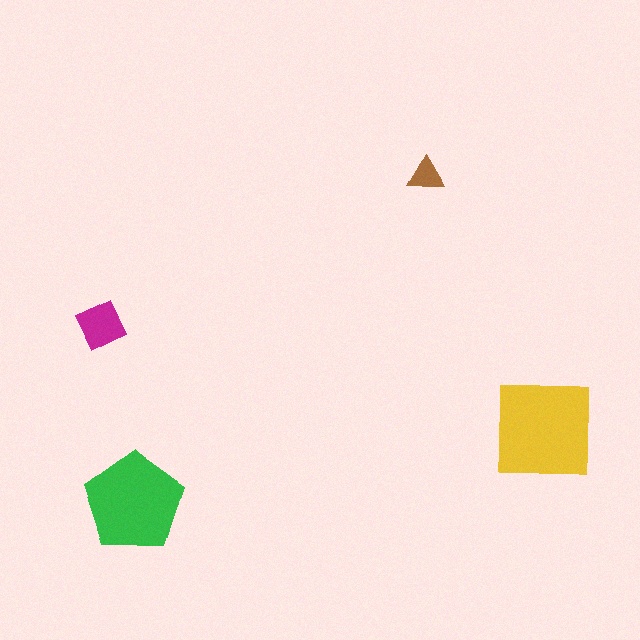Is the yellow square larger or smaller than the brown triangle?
Larger.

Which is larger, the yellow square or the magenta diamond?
The yellow square.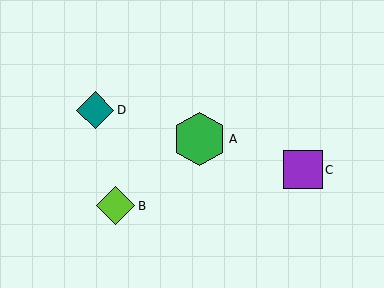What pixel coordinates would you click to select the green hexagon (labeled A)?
Click at (199, 139) to select the green hexagon A.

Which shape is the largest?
The green hexagon (labeled A) is the largest.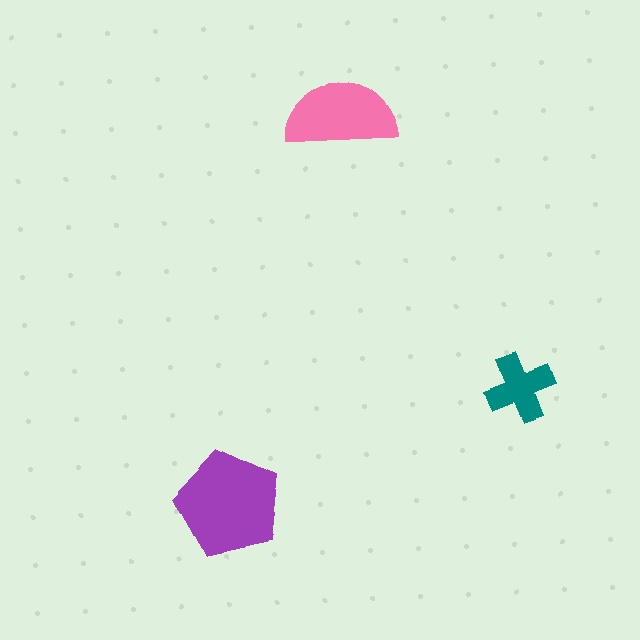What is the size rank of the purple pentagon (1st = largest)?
1st.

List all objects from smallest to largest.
The teal cross, the pink semicircle, the purple pentagon.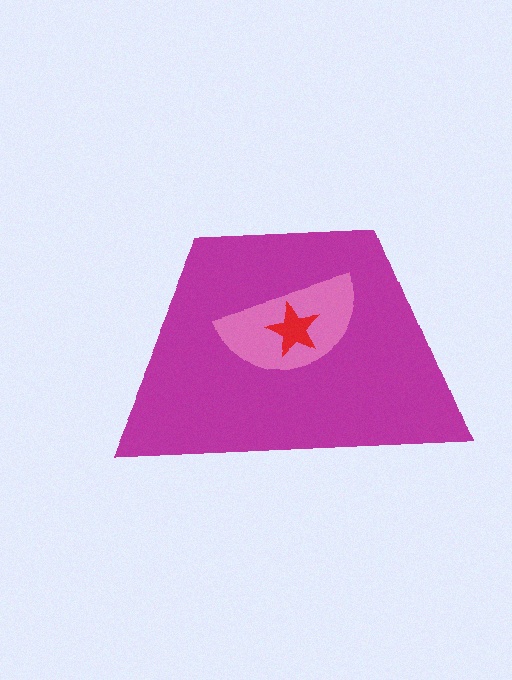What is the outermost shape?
The magenta trapezoid.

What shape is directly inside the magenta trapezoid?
The pink semicircle.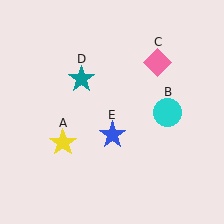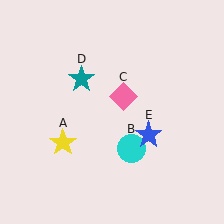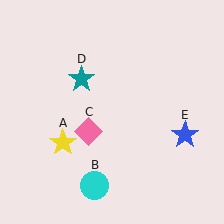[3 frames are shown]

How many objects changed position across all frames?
3 objects changed position: cyan circle (object B), pink diamond (object C), blue star (object E).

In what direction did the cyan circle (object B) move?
The cyan circle (object B) moved down and to the left.